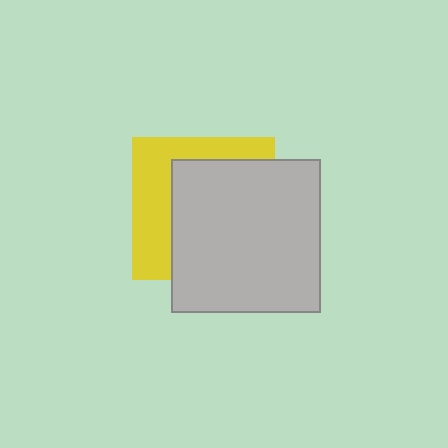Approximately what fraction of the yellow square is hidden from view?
Roughly 61% of the yellow square is hidden behind the light gray rectangle.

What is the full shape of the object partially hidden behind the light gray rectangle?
The partially hidden object is a yellow square.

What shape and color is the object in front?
The object in front is a light gray rectangle.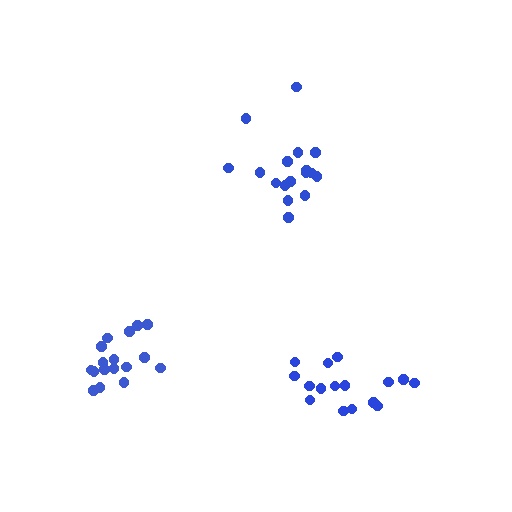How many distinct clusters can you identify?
There are 3 distinct clusters.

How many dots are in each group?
Group 1: 17 dots, Group 2: 17 dots, Group 3: 16 dots (50 total).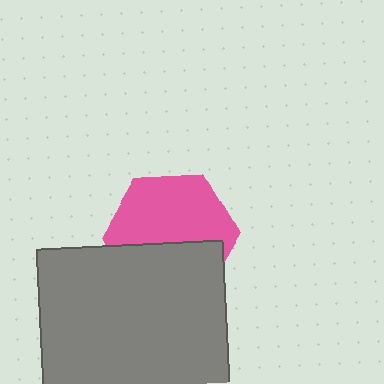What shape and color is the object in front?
The object in front is a gray rectangle.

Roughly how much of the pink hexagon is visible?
About half of it is visible (roughly 58%).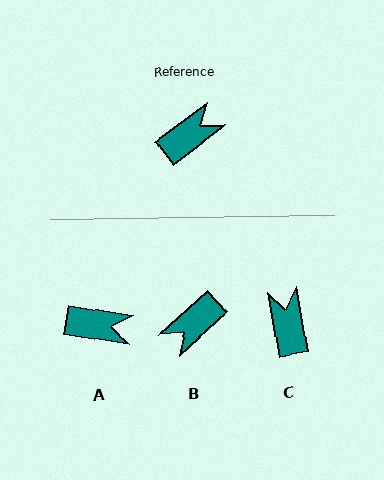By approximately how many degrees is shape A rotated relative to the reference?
Approximately 46 degrees clockwise.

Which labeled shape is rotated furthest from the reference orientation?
B, about 174 degrees away.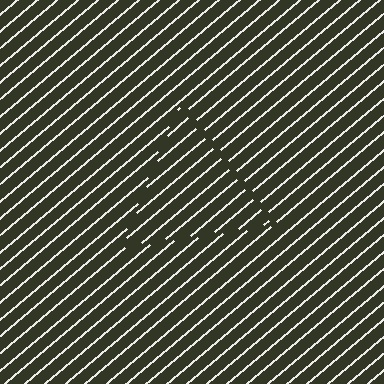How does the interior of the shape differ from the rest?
The interior of the shape contains the same grating, shifted by half a period — the contour is defined by the phase discontinuity where line-ends from the inner and outer gratings abut.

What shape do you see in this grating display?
An illusory triangle. The interior of the shape contains the same grating, shifted by half a period — the contour is defined by the phase discontinuity where line-ends from the inner and outer gratings abut.